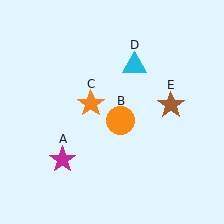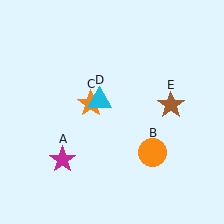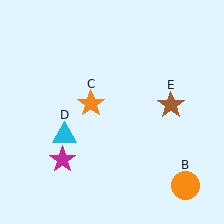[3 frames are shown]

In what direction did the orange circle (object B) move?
The orange circle (object B) moved down and to the right.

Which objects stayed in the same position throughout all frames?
Magenta star (object A) and orange star (object C) and brown star (object E) remained stationary.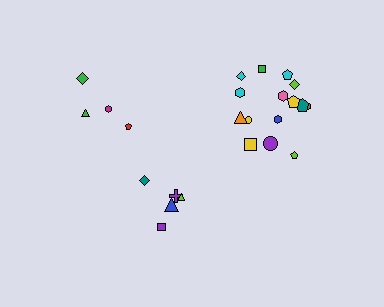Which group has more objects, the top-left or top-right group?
The top-right group.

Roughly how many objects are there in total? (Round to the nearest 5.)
Roughly 25 objects in total.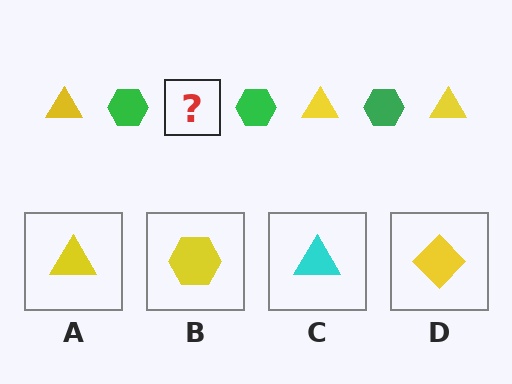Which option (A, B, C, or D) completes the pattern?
A.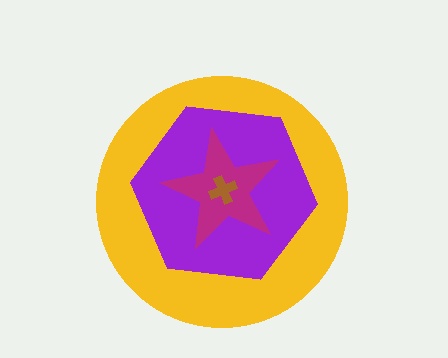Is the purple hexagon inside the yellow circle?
Yes.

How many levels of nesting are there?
4.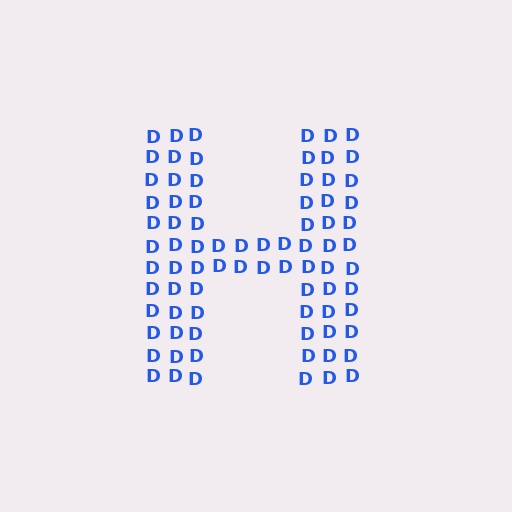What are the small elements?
The small elements are letter D's.